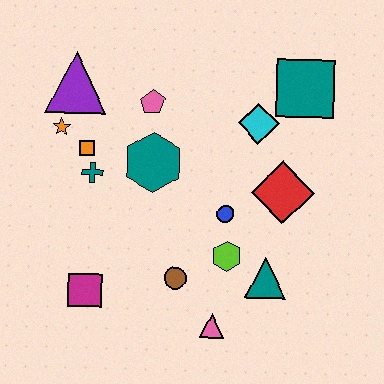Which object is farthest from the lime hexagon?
The purple triangle is farthest from the lime hexagon.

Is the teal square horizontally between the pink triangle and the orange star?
No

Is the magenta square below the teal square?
Yes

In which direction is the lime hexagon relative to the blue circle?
The lime hexagon is below the blue circle.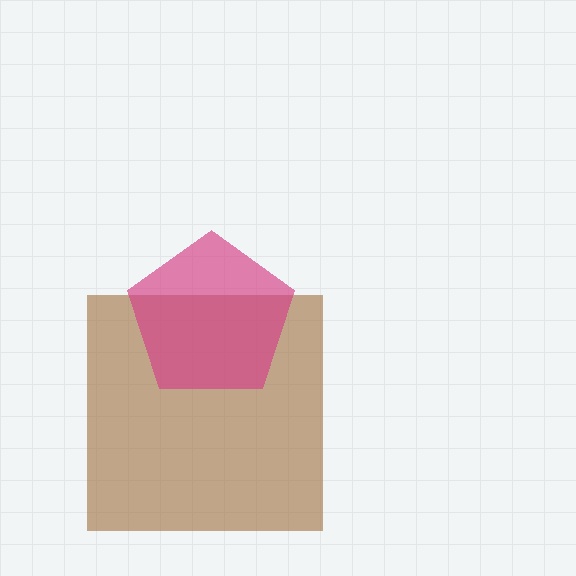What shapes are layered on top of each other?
The layered shapes are: a brown square, a magenta pentagon.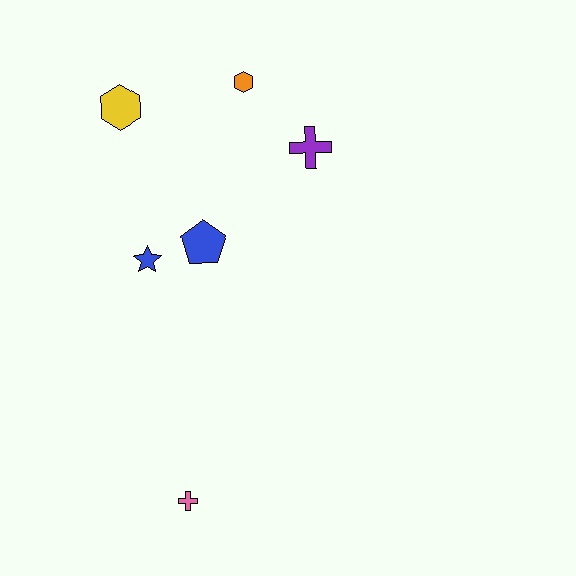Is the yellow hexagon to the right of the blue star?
No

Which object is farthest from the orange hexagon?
The pink cross is farthest from the orange hexagon.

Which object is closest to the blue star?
The blue pentagon is closest to the blue star.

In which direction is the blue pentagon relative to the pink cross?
The blue pentagon is above the pink cross.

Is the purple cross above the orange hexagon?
No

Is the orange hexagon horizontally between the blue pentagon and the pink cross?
No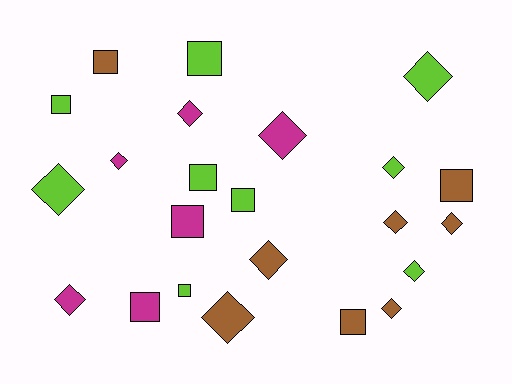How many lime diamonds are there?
There are 4 lime diamonds.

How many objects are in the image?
There are 23 objects.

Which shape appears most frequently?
Diamond, with 13 objects.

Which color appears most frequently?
Lime, with 9 objects.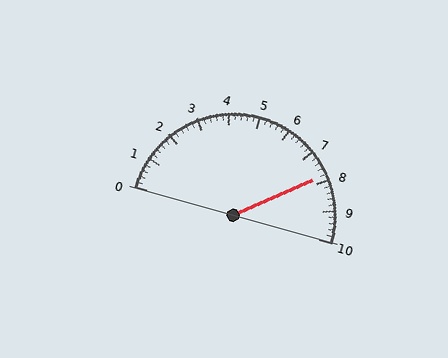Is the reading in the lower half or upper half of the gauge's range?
The reading is in the upper half of the range (0 to 10).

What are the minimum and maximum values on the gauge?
The gauge ranges from 0 to 10.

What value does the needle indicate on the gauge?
The needle indicates approximately 7.8.